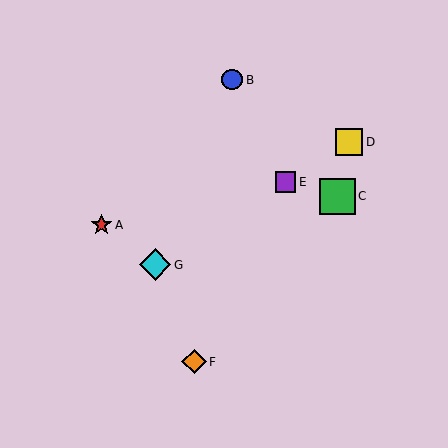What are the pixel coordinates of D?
Object D is at (349, 142).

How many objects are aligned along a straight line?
3 objects (D, E, G) are aligned along a straight line.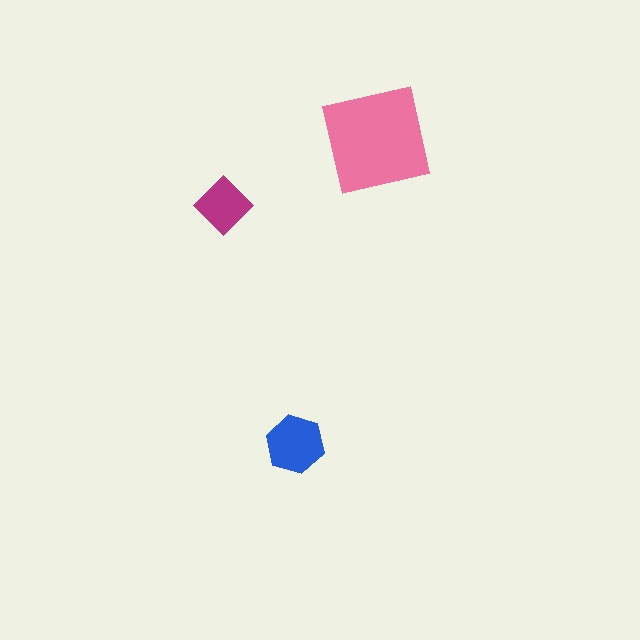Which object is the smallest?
The magenta diamond.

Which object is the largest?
The pink square.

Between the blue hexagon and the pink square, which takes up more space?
The pink square.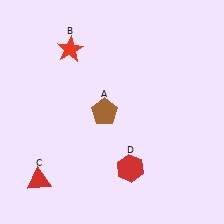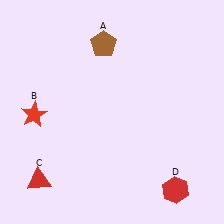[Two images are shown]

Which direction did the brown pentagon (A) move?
The brown pentagon (A) moved up.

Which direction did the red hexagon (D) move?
The red hexagon (D) moved right.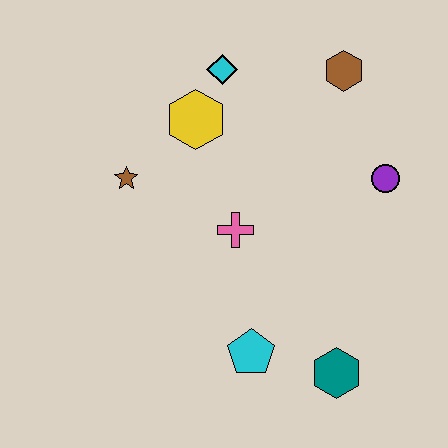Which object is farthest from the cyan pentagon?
The brown hexagon is farthest from the cyan pentagon.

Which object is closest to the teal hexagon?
The cyan pentagon is closest to the teal hexagon.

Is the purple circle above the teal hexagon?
Yes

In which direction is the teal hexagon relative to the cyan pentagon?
The teal hexagon is to the right of the cyan pentagon.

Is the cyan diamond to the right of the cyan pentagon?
No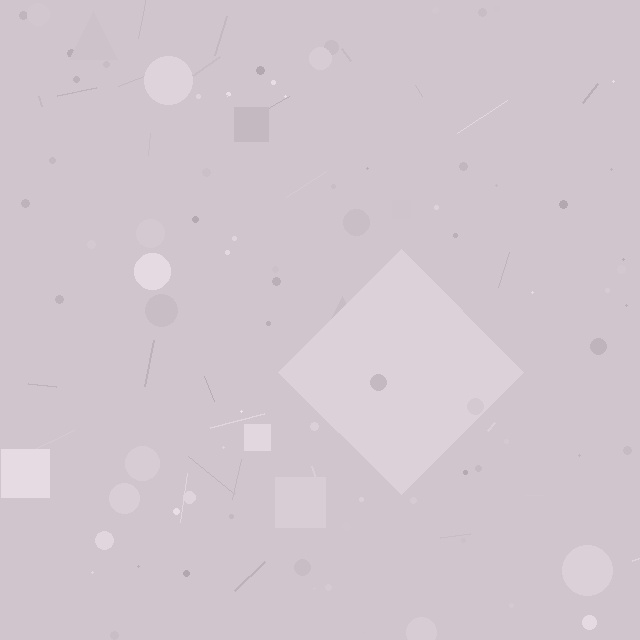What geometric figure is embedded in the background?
A diamond is embedded in the background.